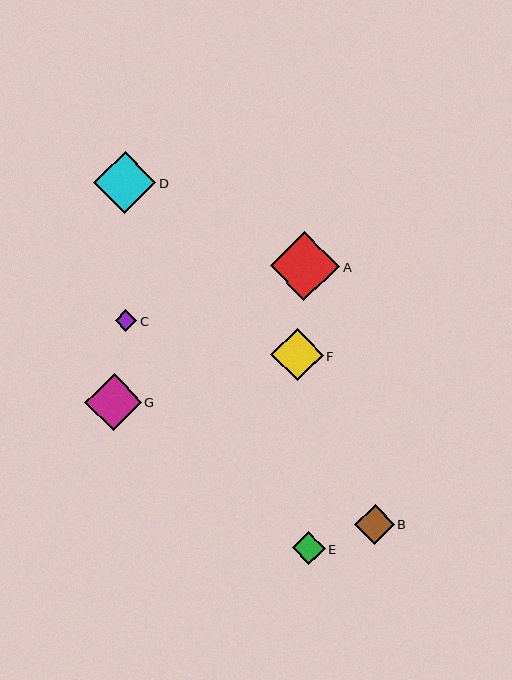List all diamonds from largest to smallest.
From largest to smallest: A, D, G, F, B, E, C.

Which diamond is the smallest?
Diamond C is the smallest with a size of approximately 22 pixels.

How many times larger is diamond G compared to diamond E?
Diamond G is approximately 1.8 times the size of diamond E.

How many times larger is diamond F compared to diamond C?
Diamond F is approximately 2.4 times the size of diamond C.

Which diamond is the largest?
Diamond A is the largest with a size of approximately 69 pixels.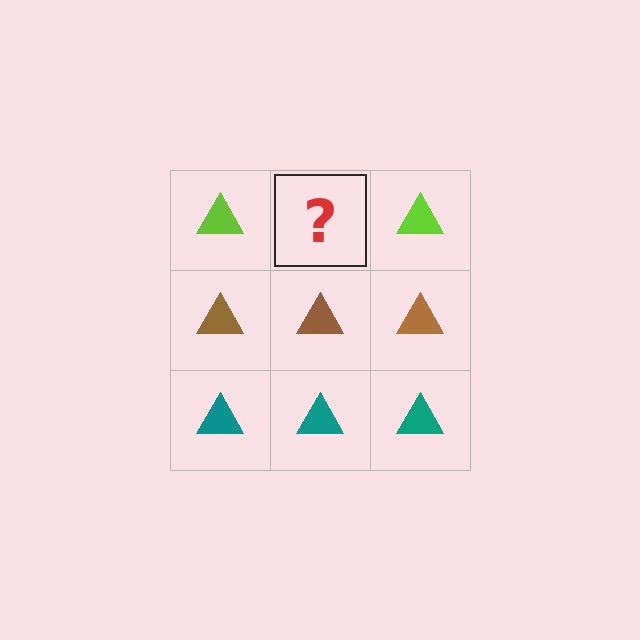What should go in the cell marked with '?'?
The missing cell should contain a lime triangle.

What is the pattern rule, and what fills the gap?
The rule is that each row has a consistent color. The gap should be filled with a lime triangle.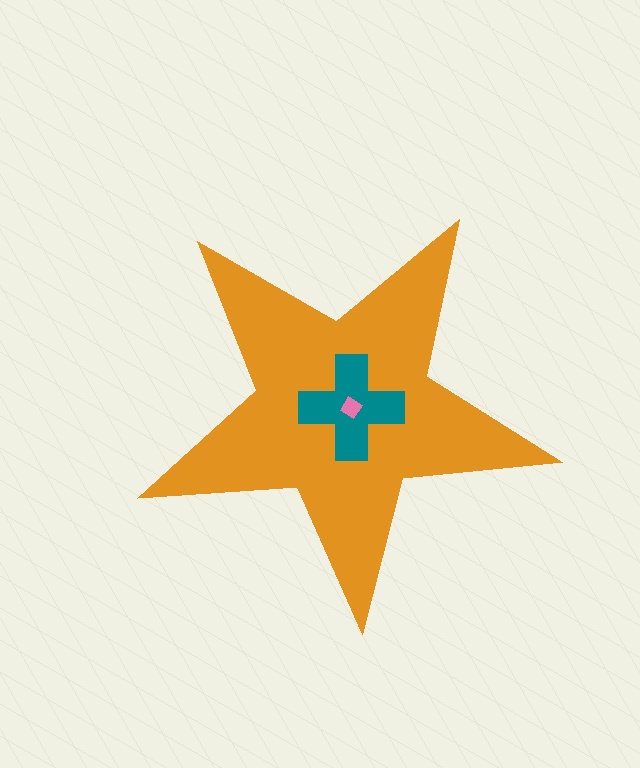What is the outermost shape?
The orange star.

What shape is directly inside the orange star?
The teal cross.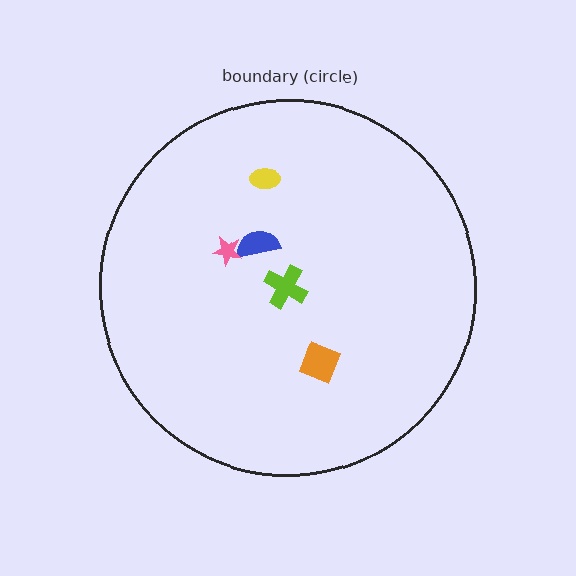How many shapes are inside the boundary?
5 inside, 0 outside.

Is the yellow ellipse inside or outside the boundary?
Inside.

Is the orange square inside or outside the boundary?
Inside.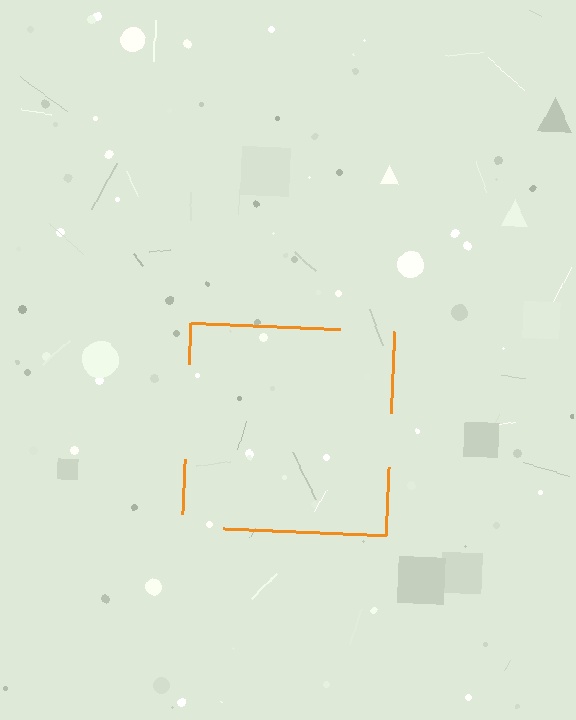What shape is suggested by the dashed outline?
The dashed outline suggests a square.